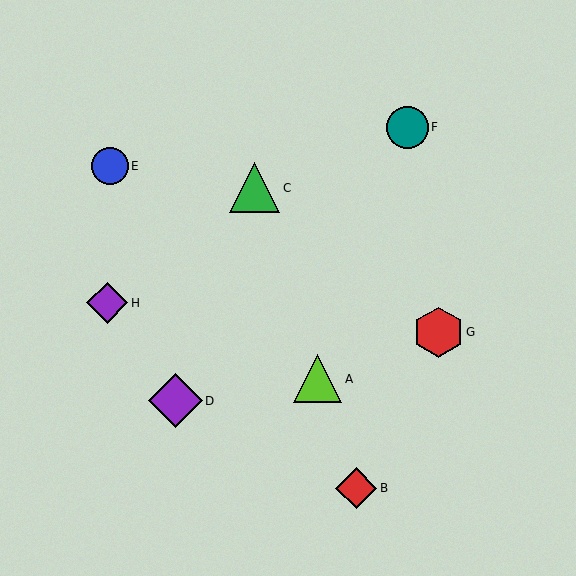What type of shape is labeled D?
Shape D is a purple diamond.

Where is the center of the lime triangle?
The center of the lime triangle is at (317, 379).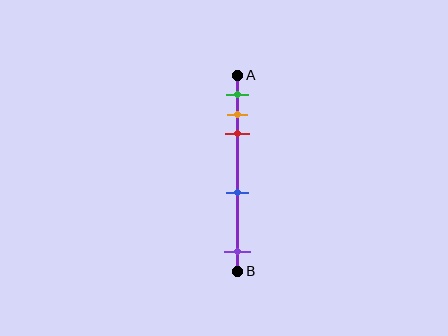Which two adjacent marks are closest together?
The orange and red marks are the closest adjacent pair.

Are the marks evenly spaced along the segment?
No, the marks are not evenly spaced.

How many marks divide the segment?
There are 5 marks dividing the segment.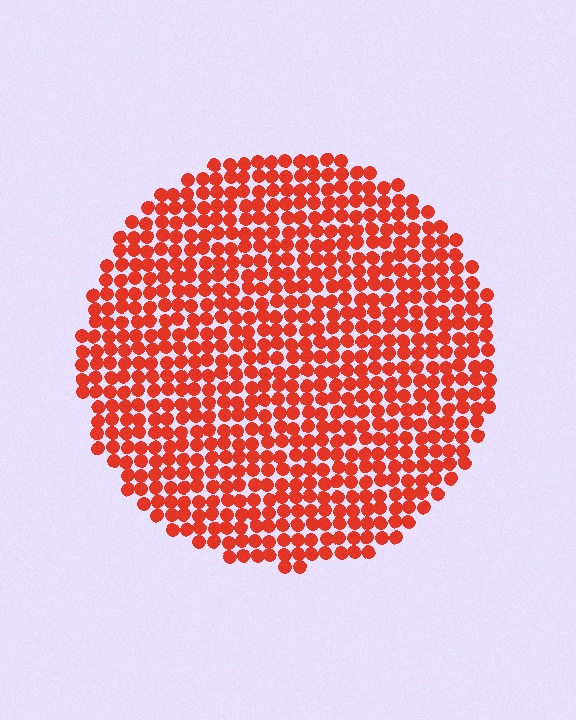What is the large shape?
The large shape is a circle.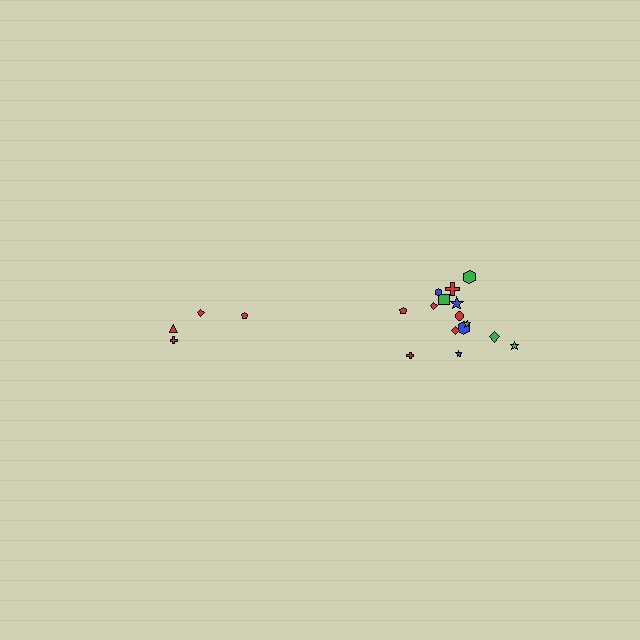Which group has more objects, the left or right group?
The right group.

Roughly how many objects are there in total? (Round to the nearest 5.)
Roughly 20 objects in total.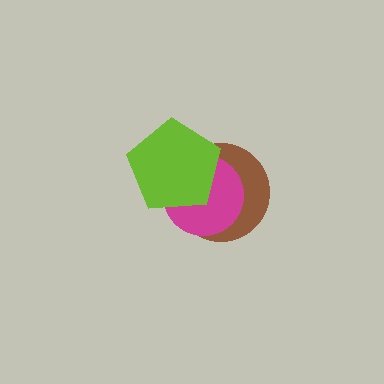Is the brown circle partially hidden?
Yes, it is partially covered by another shape.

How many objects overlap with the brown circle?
2 objects overlap with the brown circle.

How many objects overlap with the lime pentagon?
2 objects overlap with the lime pentagon.